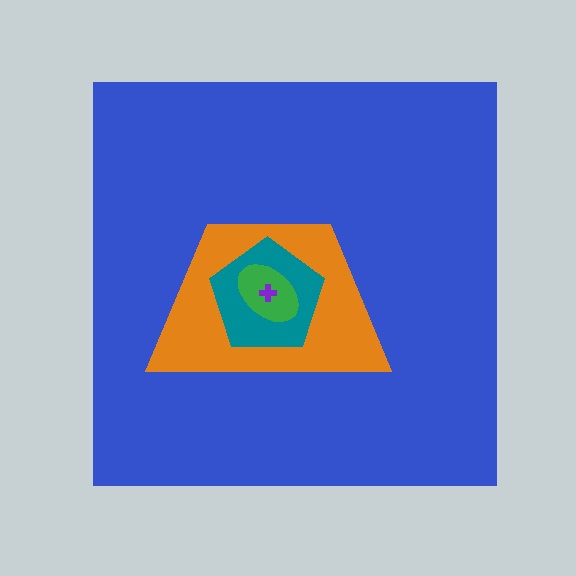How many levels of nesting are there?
5.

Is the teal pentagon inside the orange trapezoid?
Yes.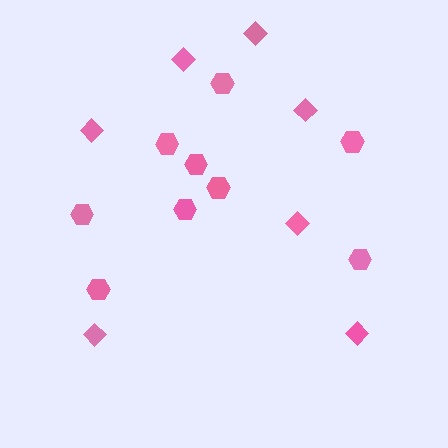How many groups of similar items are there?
There are 2 groups: one group of hexagons (9) and one group of diamonds (7).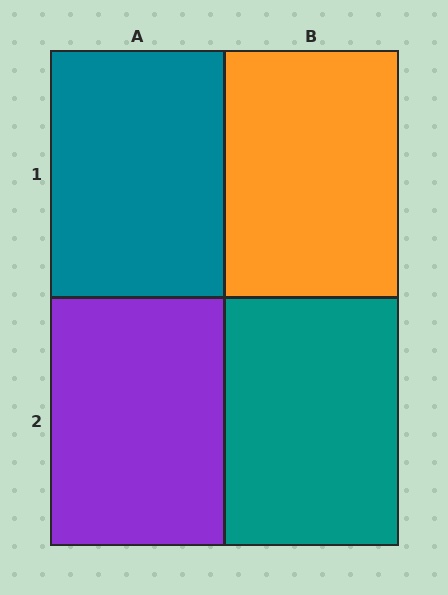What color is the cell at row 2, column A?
Purple.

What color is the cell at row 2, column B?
Teal.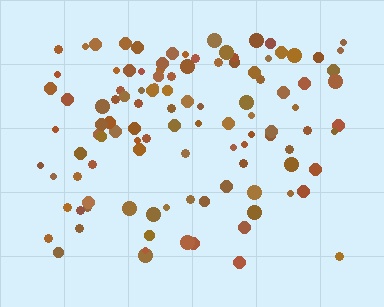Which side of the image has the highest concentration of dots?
The top.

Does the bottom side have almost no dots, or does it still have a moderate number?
Still a moderate number, just noticeably fewer than the top.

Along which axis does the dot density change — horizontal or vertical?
Vertical.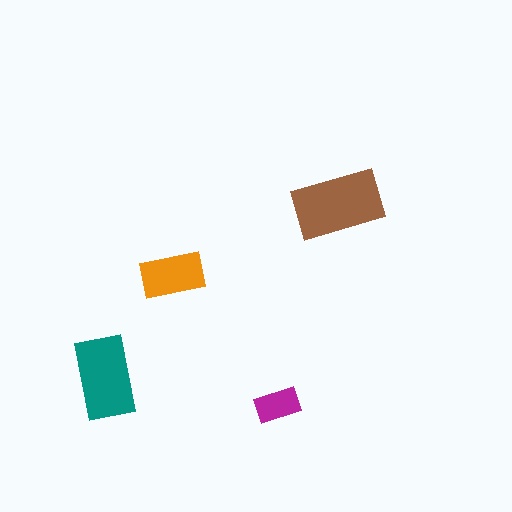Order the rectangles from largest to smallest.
the brown one, the teal one, the orange one, the magenta one.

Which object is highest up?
The brown rectangle is topmost.